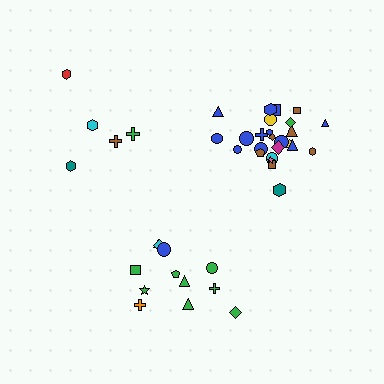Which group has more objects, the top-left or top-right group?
The top-right group.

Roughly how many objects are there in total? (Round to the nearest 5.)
Roughly 40 objects in total.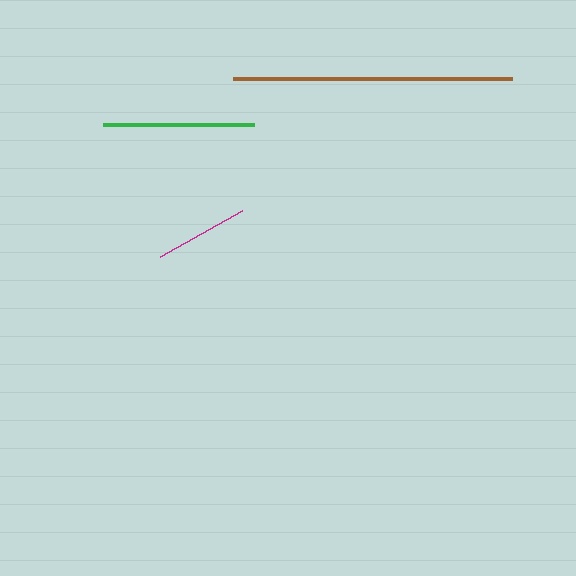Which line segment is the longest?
The brown line is the longest at approximately 279 pixels.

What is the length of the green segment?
The green segment is approximately 151 pixels long.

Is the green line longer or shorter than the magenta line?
The green line is longer than the magenta line.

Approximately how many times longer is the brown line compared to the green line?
The brown line is approximately 1.9 times the length of the green line.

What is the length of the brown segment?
The brown segment is approximately 279 pixels long.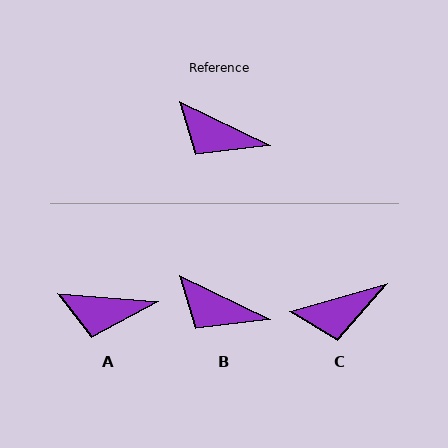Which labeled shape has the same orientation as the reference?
B.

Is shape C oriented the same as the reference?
No, it is off by about 42 degrees.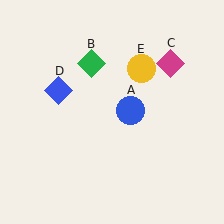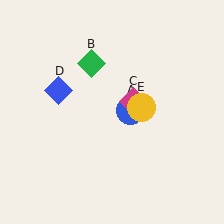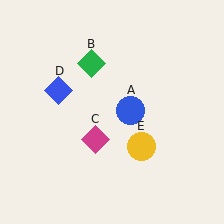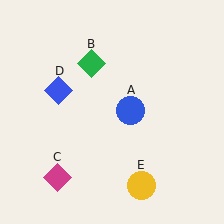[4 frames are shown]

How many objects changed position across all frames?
2 objects changed position: magenta diamond (object C), yellow circle (object E).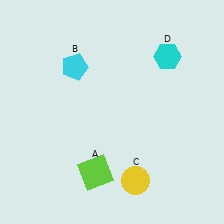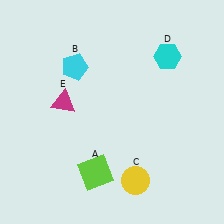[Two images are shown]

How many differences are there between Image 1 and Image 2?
There is 1 difference between the two images.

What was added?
A magenta triangle (E) was added in Image 2.